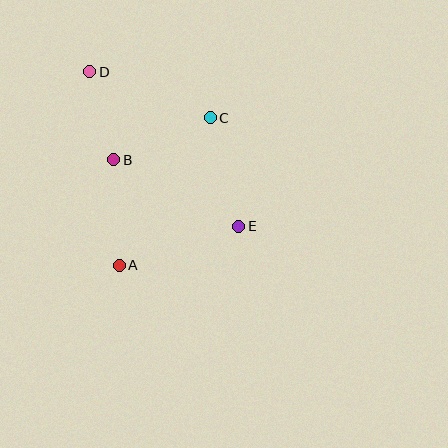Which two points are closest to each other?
Points B and D are closest to each other.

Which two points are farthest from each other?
Points D and E are farthest from each other.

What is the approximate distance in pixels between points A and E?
The distance between A and E is approximately 126 pixels.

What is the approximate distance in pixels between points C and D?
The distance between C and D is approximately 129 pixels.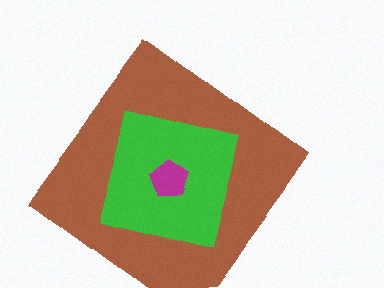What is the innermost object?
The magenta pentagon.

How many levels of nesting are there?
3.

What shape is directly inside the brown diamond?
The green square.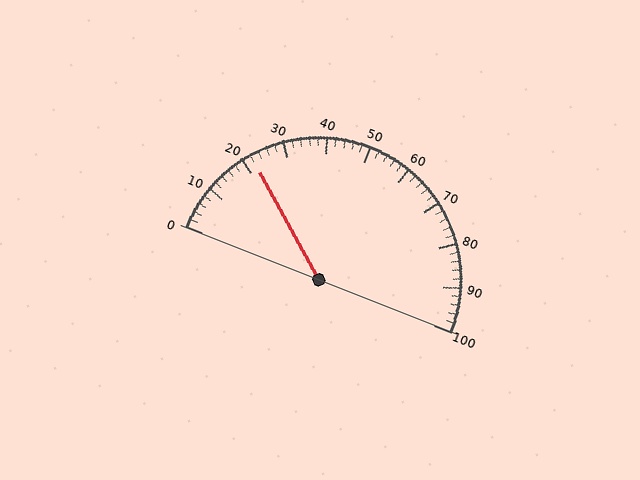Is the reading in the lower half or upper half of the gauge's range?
The reading is in the lower half of the range (0 to 100).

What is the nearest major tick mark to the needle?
The nearest major tick mark is 20.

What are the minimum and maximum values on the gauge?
The gauge ranges from 0 to 100.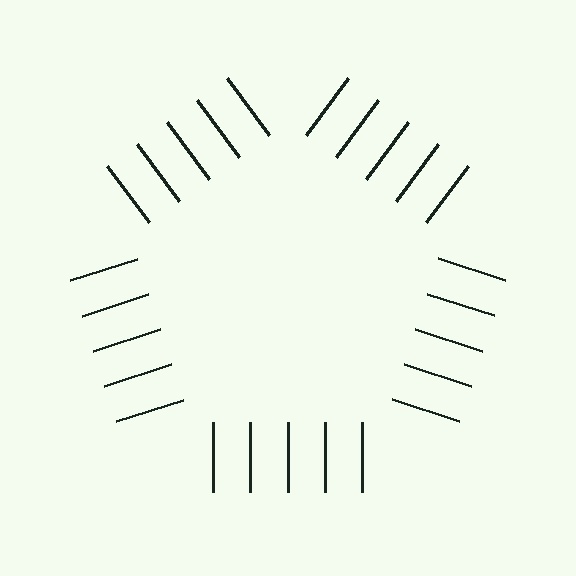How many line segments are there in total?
25 — 5 along each of the 5 edges.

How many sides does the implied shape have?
5 sides — the line-ends trace a pentagon.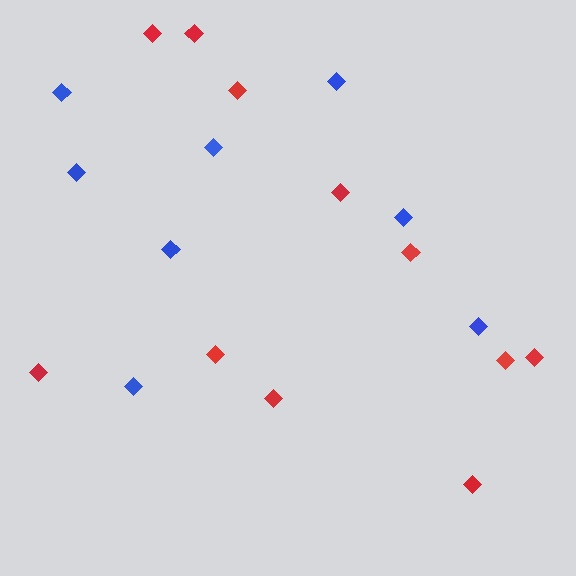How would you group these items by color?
There are 2 groups: one group of red diamonds (11) and one group of blue diamonds (8).